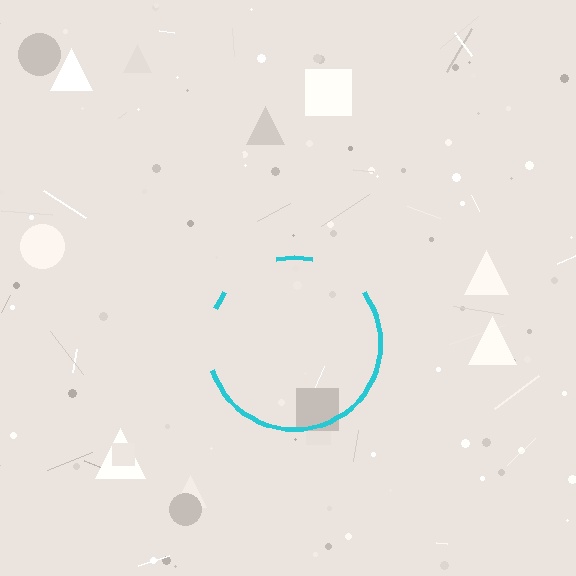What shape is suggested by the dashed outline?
The dashed outline suggests a circle.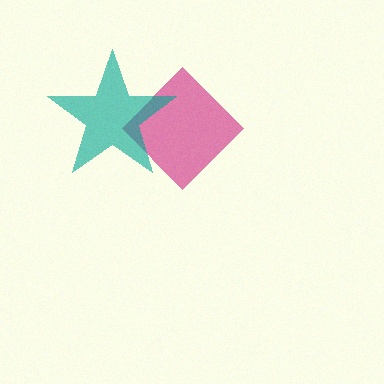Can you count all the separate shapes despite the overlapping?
Yes, there are 2 separate shapes.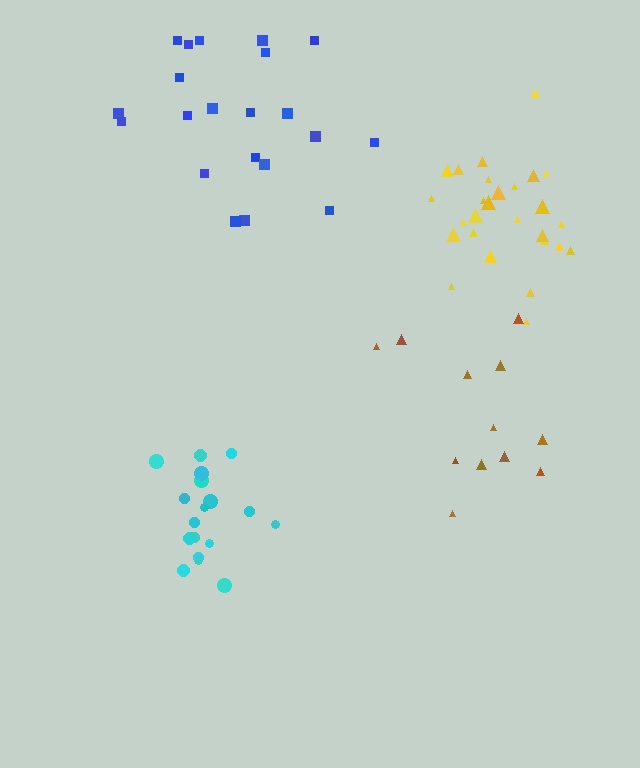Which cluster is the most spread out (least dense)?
Brown.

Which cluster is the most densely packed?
Yellow.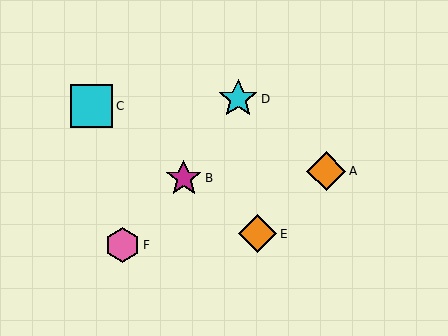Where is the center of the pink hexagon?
The center of the pink hexagon is at (122, 245).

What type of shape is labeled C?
Shape C is a cyan square.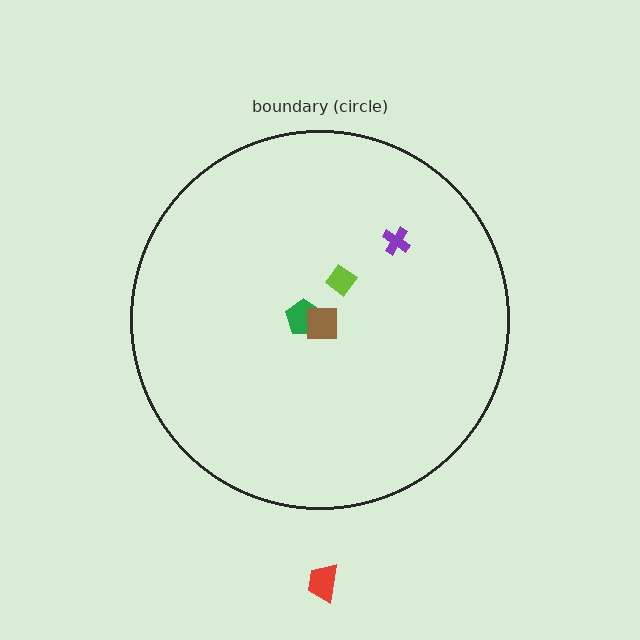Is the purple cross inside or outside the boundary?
Inside.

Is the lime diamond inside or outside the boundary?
Inside.